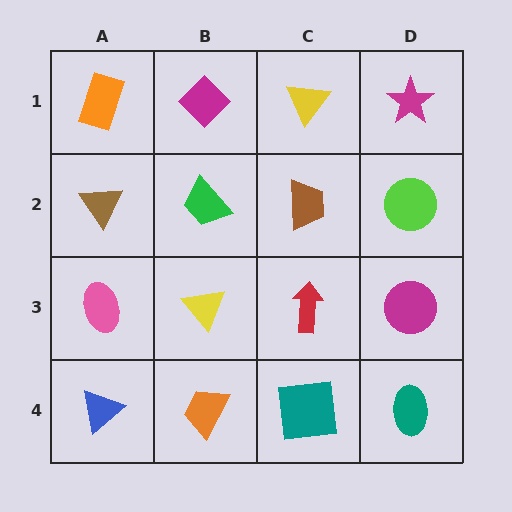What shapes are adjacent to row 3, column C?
A brown trapezoid (row 2, column C), a teal square (row 4, column C), a yellow triangle (row 3, column B), a magenta circle (row 3, column D).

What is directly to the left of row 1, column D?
A yellow triangle.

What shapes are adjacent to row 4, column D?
A magenta circle (row 3, column D), a teal square (row 4, column C).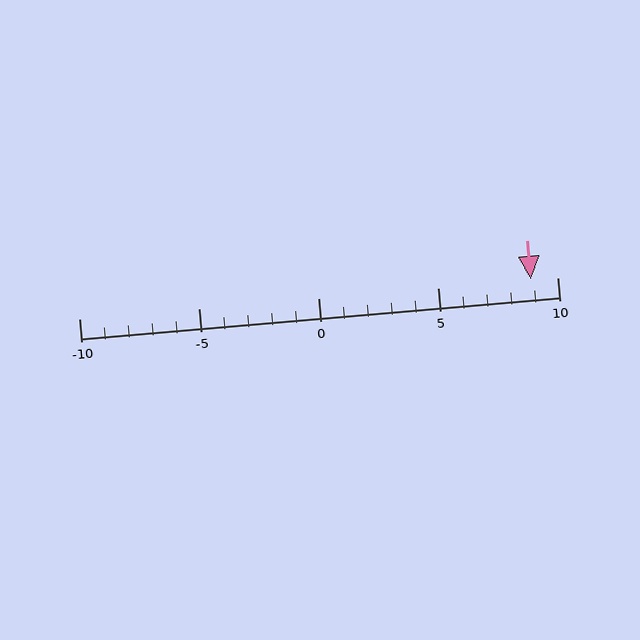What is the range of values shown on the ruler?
The ruler shows values from -10 to 10.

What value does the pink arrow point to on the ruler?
The pink arrow points to approximately 9.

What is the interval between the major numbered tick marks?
The major tick marks are spaced 5 units apart.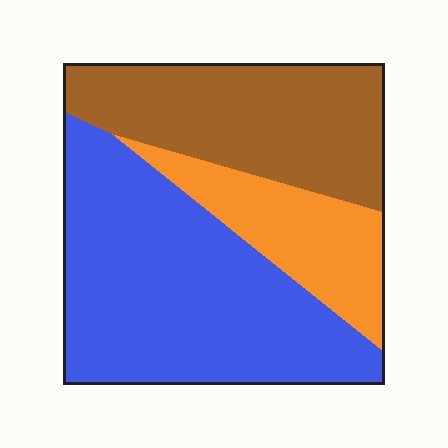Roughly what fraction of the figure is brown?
Brown takes up about one third (1/3) of the figure.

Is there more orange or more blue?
Blue.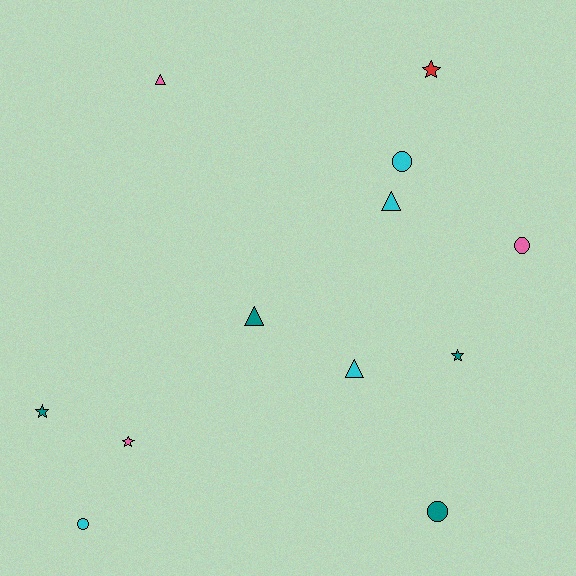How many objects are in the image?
There are 12 objects.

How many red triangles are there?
There are no red triangles.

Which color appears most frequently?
Teal, with 4 objects.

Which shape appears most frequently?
Star, with 4 objects.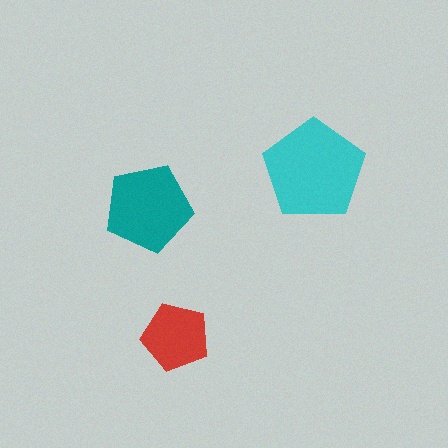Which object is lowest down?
The red pentagon is bottommost.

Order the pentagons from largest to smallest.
the cyan one, the teal one, the red one.